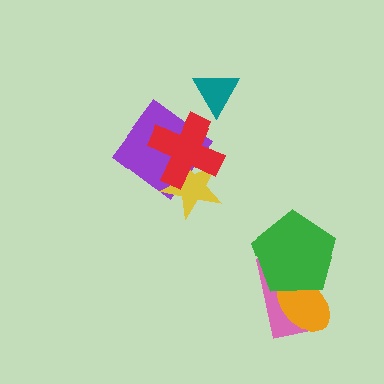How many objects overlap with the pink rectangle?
2 objects overlap with the pink rectangle.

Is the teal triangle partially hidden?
No, no other shape covers it.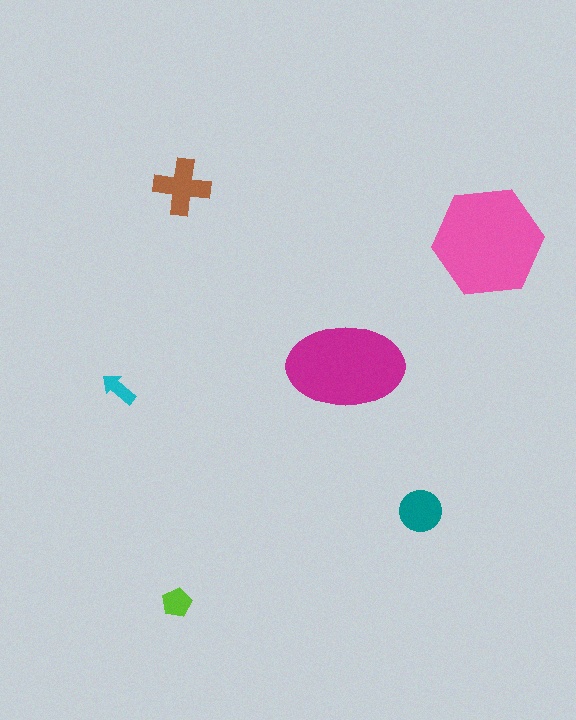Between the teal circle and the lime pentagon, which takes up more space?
The teal circle.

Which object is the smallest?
The cyan arrow.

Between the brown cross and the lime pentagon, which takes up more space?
The brown cross.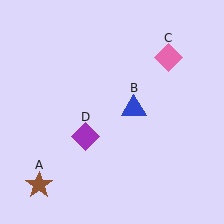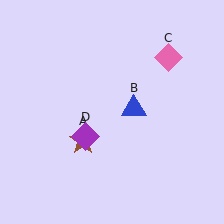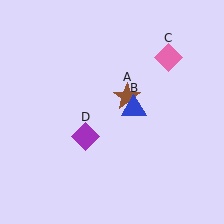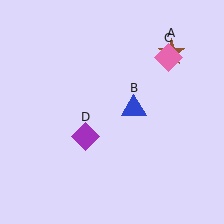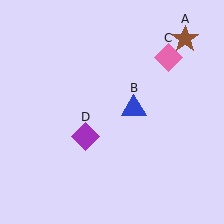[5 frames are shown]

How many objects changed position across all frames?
1 object changed position: brown star (object A).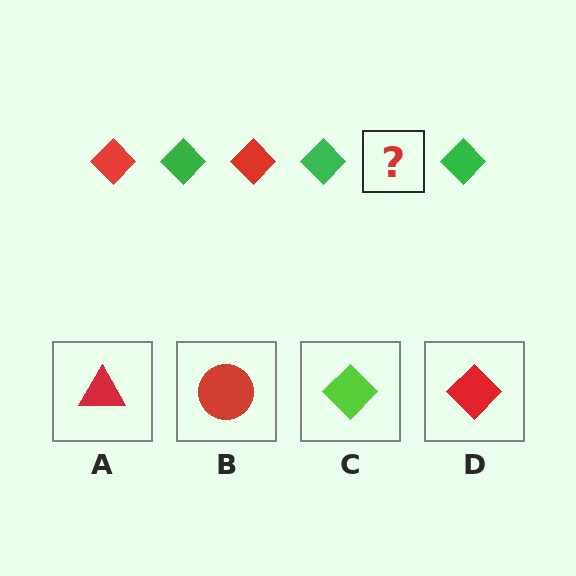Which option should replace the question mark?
Option D.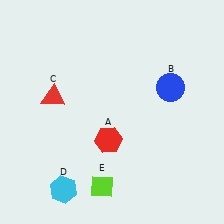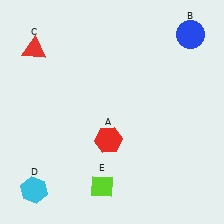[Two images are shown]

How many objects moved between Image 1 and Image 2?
3 objects moved between the two images.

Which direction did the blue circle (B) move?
The blue circle (B) moved up.